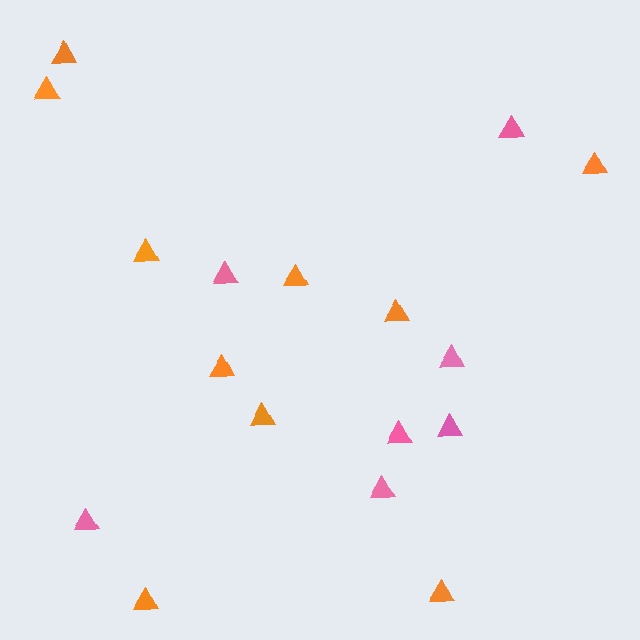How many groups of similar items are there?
There are 2 groups: one group of pink triangles (7) and one group of orange triangles (10).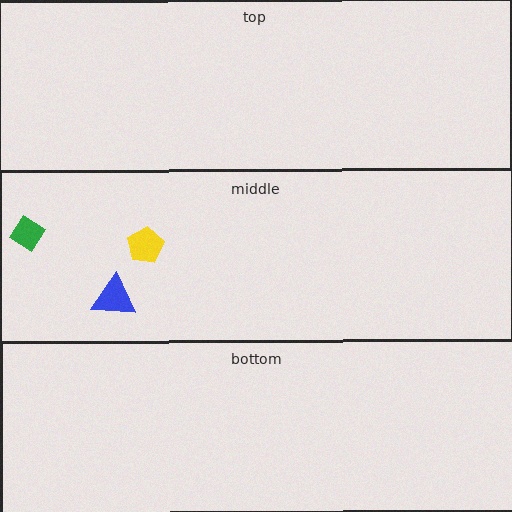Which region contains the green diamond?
The middle region.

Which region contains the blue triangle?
The middle region.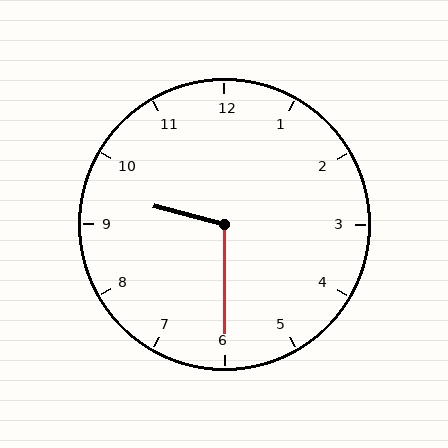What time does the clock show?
9:30.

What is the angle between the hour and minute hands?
Approximately 105 degrees.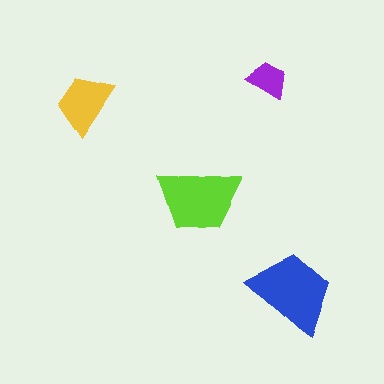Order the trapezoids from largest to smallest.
the blue one, the lime one, the yellow one, the purple one.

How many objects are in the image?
There are 4 objects in the image.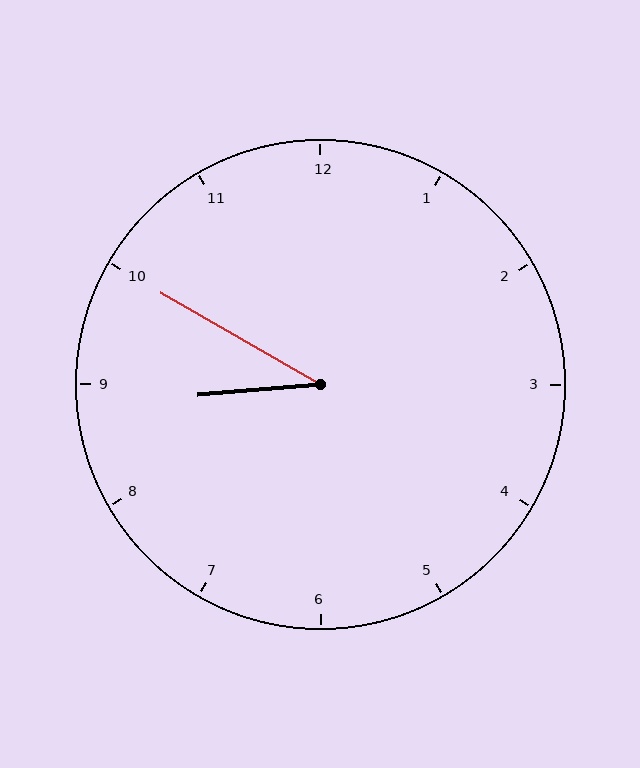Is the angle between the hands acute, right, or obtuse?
It is acute.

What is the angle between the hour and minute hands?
Approximately 35 degrees.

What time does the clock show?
8:50.